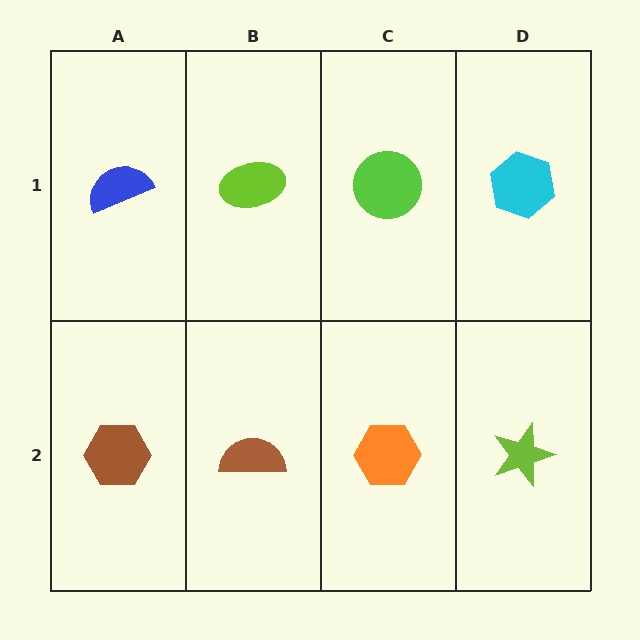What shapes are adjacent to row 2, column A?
A blue semicircle (row 1, column A), a brown semicircle (row 2, column B).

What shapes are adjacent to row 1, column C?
An orange hexagon (row 2, column C), a lime ellipse (row 1, column B), a cyan hexagon (row 1, column D).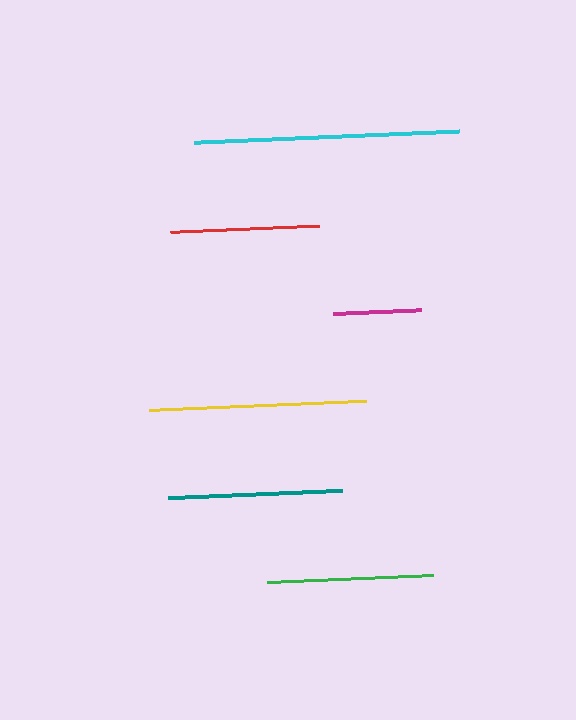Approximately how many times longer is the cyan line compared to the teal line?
The cyan line is approximately 1.5 times the length of the teal line.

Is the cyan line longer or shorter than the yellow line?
The cyan line is longer than the yellow line.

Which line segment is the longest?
The cyan line is the longest at approximately 266 pixels.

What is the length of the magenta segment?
The magenta segment is approximately 88 pixels long.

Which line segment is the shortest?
The magenta line is the shortest at approximately 88 pixels.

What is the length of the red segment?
The red segment is approximately 149 pixels long.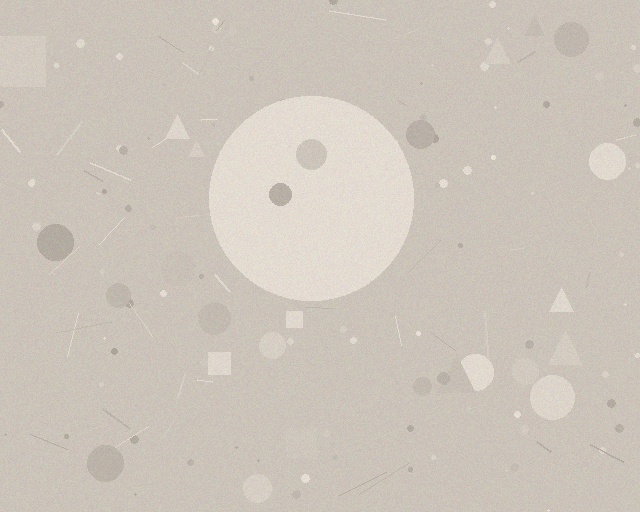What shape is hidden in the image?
A circle is hidden in the image.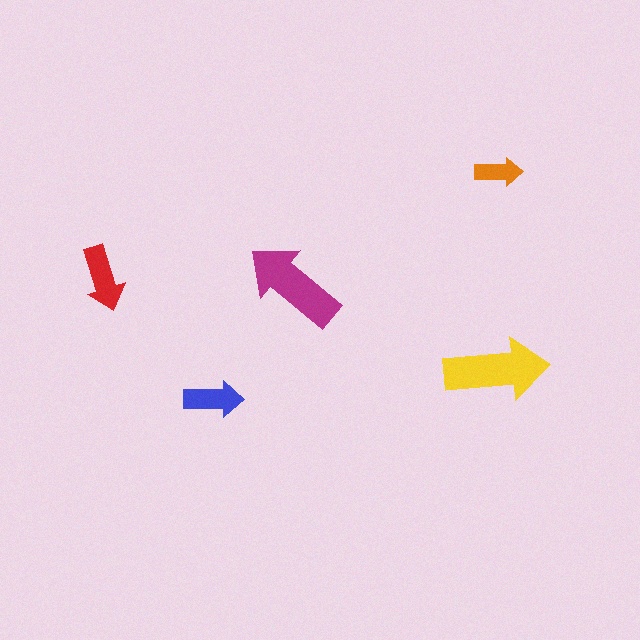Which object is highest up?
The orange arrow is topmost.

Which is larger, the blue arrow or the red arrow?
The red one.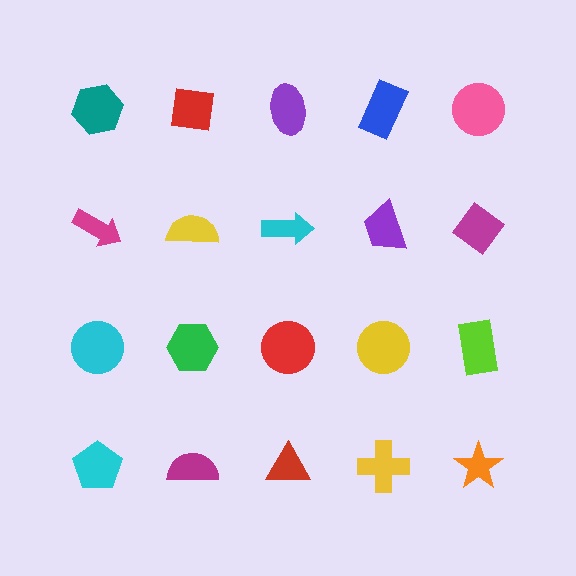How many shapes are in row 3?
5 shapes.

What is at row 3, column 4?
A yellow circle.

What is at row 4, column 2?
A magenta semicircle.